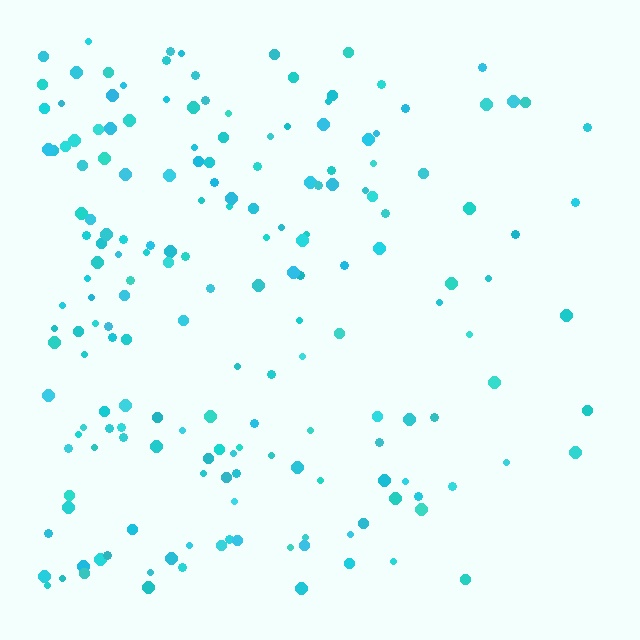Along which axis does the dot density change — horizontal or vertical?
Horizontal.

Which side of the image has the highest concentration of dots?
The left.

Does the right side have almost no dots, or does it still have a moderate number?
Still a moderate number, just noticeably fewer than the left.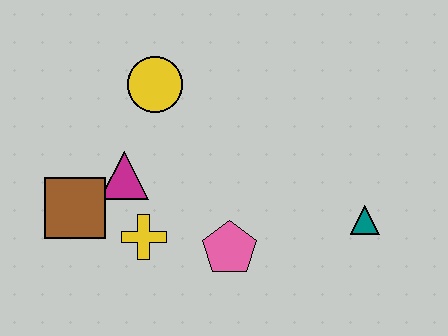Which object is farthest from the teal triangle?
The brown square is farthest from the teal triangle.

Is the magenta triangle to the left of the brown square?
No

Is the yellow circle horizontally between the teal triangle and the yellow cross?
Yes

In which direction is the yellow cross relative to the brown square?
The yellow cross is to the right of the brown square.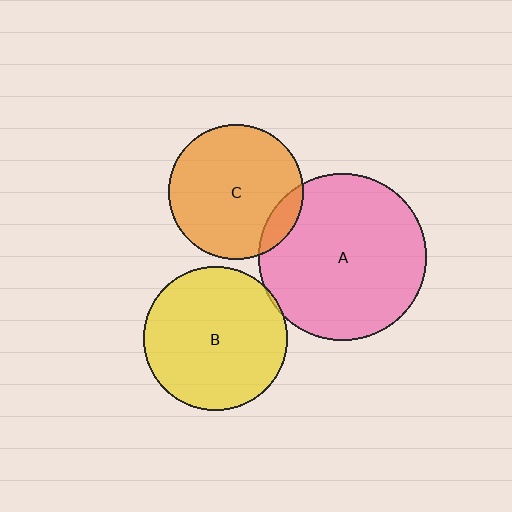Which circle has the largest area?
Circle A (pink).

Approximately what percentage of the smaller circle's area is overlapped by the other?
Approximately 5%.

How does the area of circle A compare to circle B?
Approximately 1.4 times.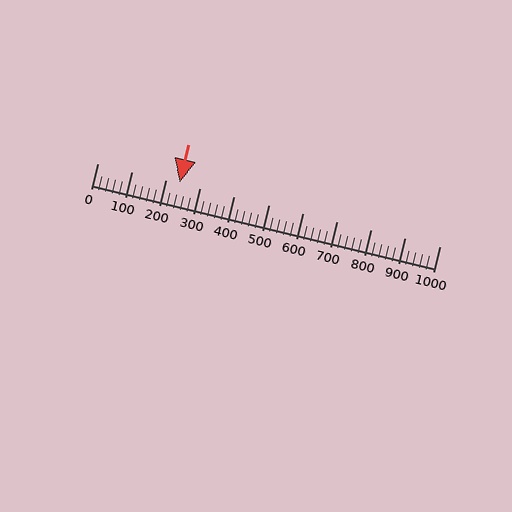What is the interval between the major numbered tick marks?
The major tick marks are spaced 100 units apart.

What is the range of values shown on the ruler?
The ruler shows values from 0 to 1000.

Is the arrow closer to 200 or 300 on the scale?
The arrow is closer to 200.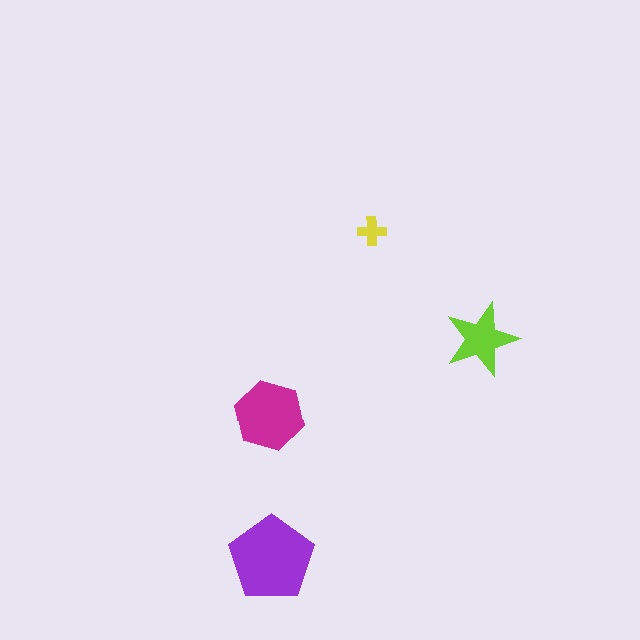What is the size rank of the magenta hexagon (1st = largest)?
2nd.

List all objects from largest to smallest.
The purple pentagon, the magenta hexagon, the lime star, the yellow cross.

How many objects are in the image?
There are 4 objects in the image.